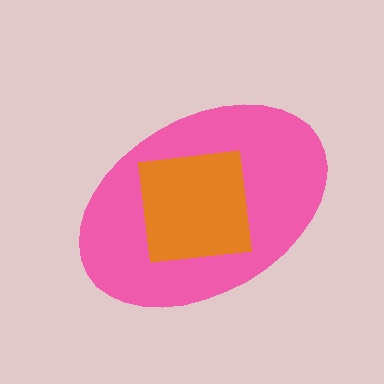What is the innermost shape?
The orange square.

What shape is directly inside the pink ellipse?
The orange square.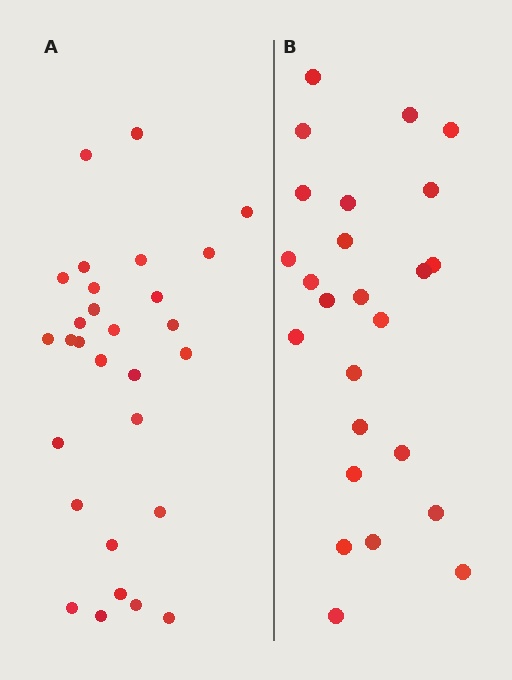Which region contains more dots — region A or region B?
Region A (the left region) has more dots.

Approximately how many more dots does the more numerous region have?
Region A has about 4 more dots than region B.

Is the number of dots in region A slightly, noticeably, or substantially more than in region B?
Region A has only slightly more — the two regions are fairly close. The ratio is roughly 1.2 to 1.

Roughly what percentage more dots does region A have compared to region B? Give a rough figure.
About 15% more.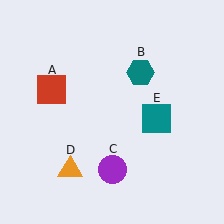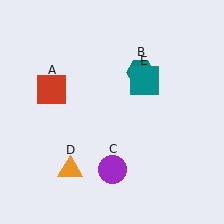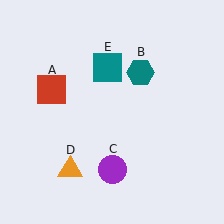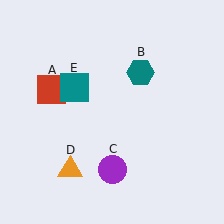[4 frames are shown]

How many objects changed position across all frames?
1 object changed position: teal square (object E).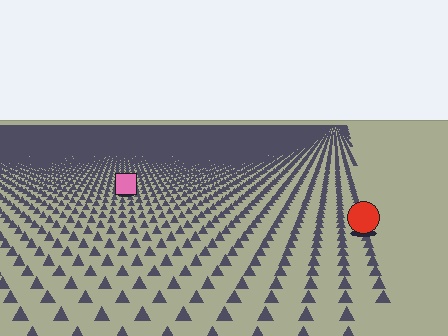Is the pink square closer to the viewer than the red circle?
No. The red circle is closer — you can tell from the texture gradient: the ground texture is coarser near it.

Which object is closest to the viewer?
The red circle is closest. The texture marks near it are larger and more spread out.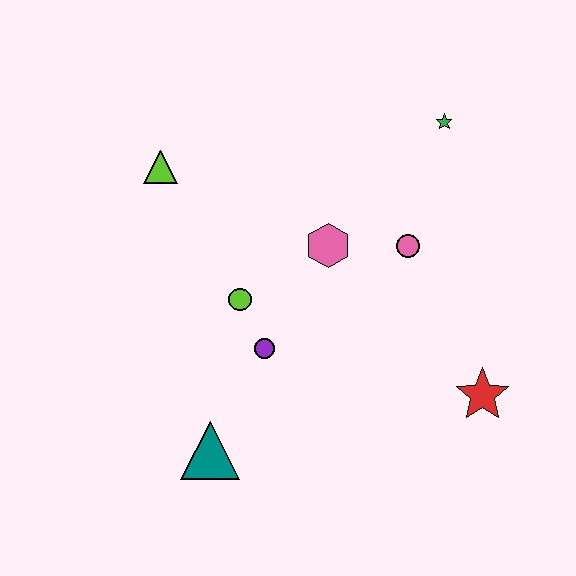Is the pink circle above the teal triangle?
Yes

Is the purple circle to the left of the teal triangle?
No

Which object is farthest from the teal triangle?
The green star is farthest from the teal triangle.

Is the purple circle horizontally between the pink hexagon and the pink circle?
No